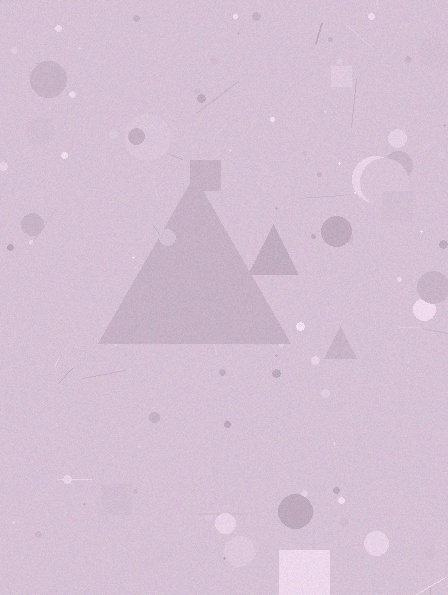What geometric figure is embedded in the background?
A triangle is embedded in the background.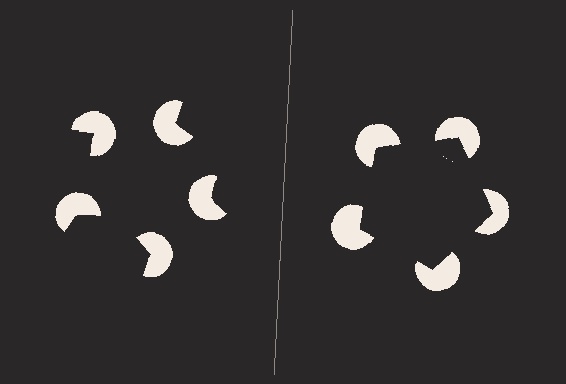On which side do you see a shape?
An illusory pentagon appears on the right side. On the left side the wedge cuts are rotated, so no coherent shape forms.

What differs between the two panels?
The pac-man discs are positioned identically on both sides; only the wedge orientations differ. On the right they align to a pentagon; on the left they are misaligned.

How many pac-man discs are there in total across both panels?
10 — 5 on each side.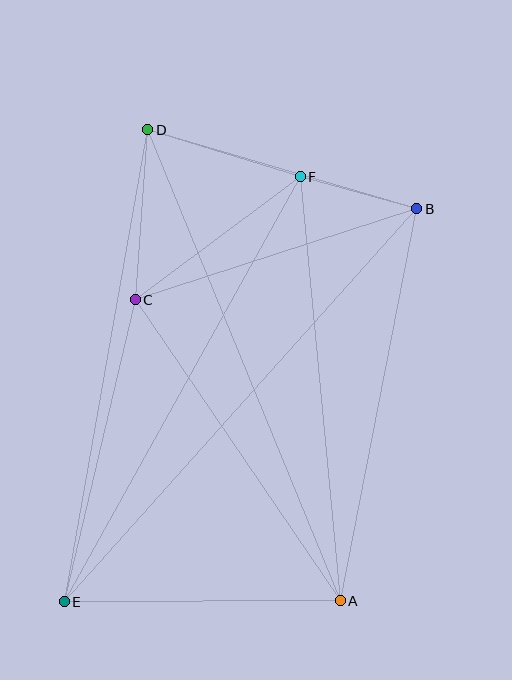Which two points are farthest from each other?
Points B and E are farthest from each other.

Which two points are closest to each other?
Points B and F are closest to each other.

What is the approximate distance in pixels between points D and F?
The distance between D and F is approximately 160 pixels.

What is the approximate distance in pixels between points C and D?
The distance between C and D is approximately 171 pixels.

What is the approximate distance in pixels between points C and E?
The distance between C and E is approximately 310 pixels.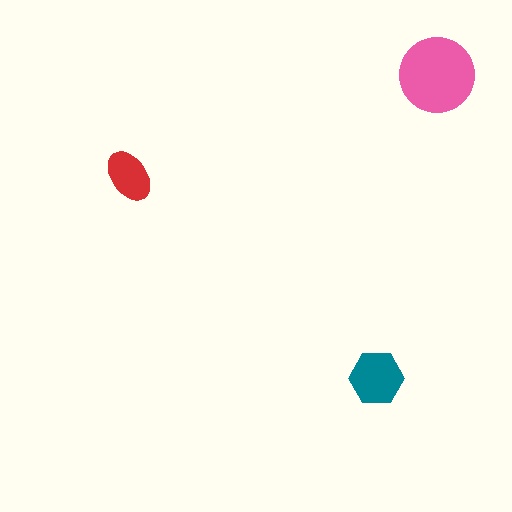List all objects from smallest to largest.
The red ellipse, the teal hexagon, the pink circle.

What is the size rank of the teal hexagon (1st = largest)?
2nd.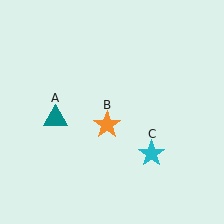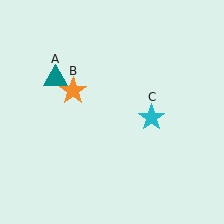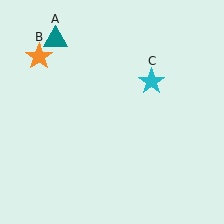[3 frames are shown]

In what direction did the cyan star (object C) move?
The cyan star (object C) moved up.